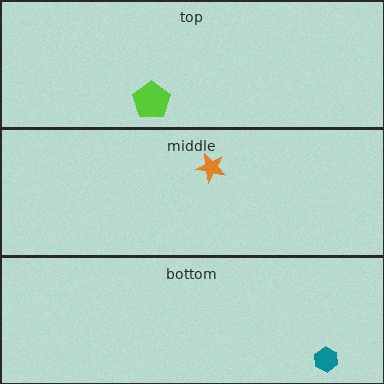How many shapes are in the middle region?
1.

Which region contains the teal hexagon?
The bottom region.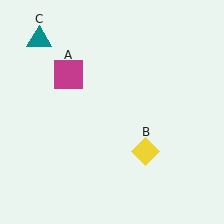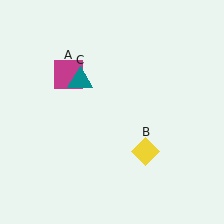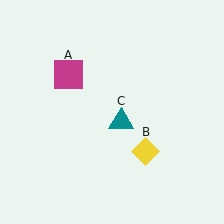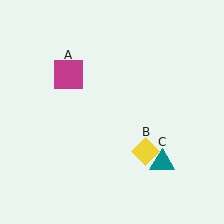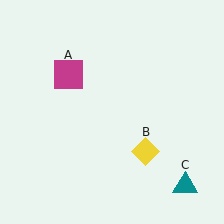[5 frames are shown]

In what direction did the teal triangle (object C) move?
The teal triangle (object C) moved down and to the right.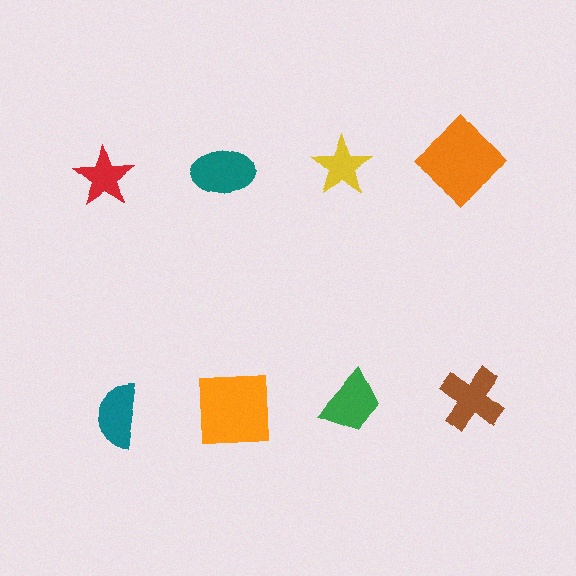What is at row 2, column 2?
An orange square.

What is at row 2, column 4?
A brown cross.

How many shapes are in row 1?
4 shapes.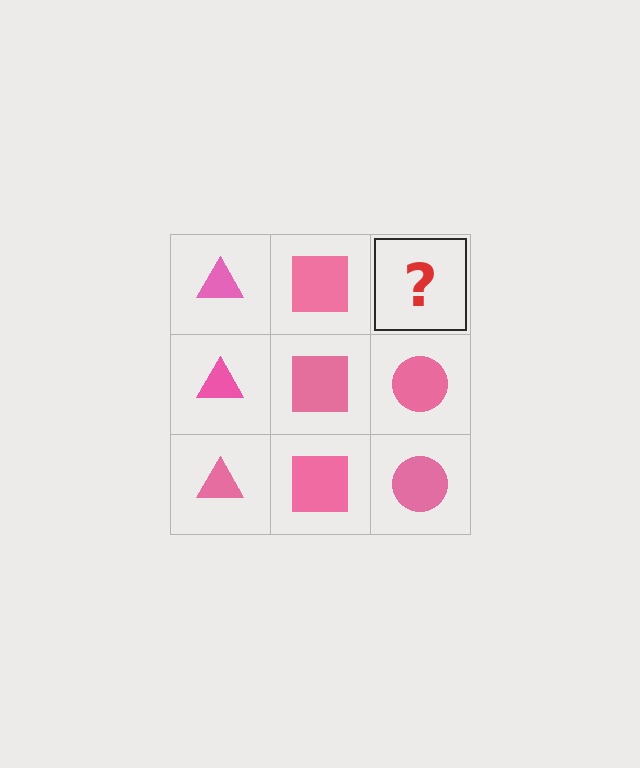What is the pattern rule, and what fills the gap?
The rule is that each column has a consistent shape. The gap should be filled with a pink circle.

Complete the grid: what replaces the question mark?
The question mark should be replaced with a pink circle.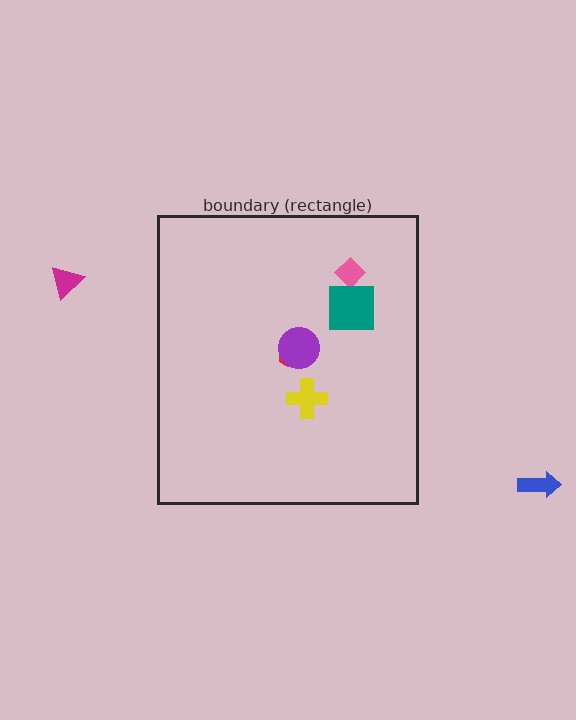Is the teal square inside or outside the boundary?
Inside.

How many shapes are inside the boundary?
5 inside, 2 outside.